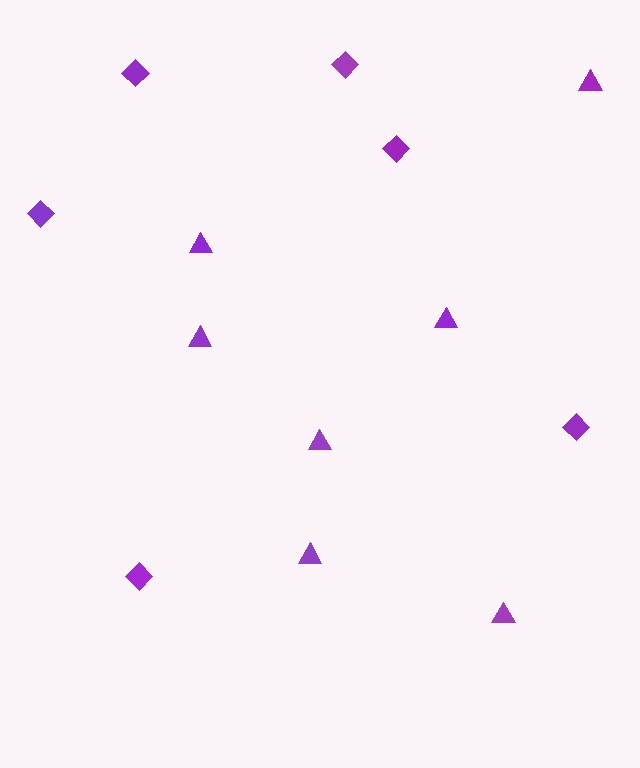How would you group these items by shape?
There are 2 groups: one group of diamonds (6) and one group of triangles (7).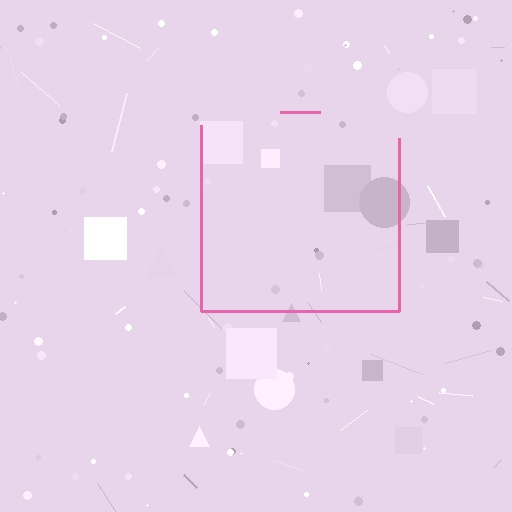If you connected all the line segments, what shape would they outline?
They would outline a square.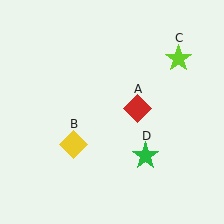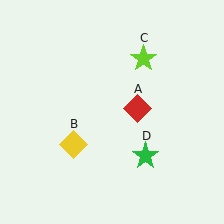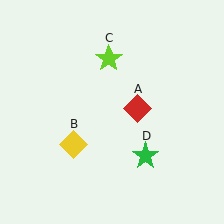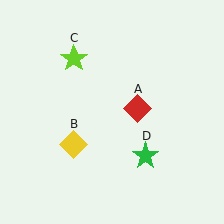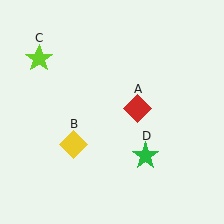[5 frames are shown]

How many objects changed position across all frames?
1 object changed position: lime star (object C).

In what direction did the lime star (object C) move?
The lime star (object C) moved left.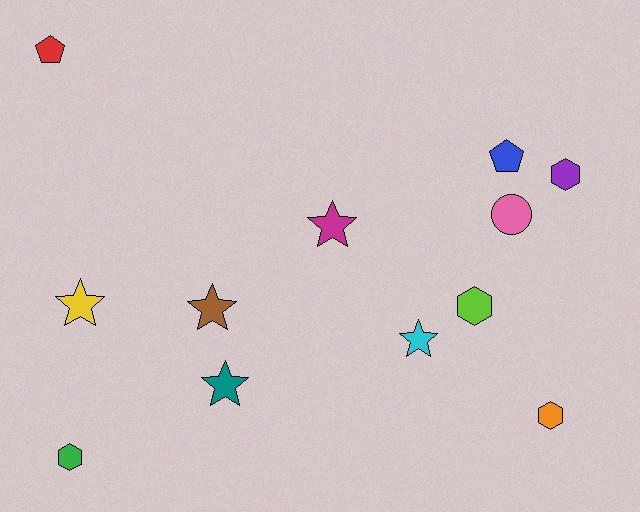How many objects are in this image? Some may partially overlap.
There are 12 objects.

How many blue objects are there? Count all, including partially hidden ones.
There is 1 blue object.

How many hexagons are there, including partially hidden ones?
There are 4 hexagons.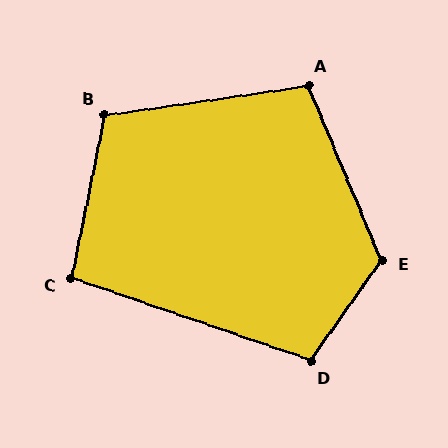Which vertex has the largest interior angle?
E, at approximately 122 degrees.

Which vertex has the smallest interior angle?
C, at approximately 98 degrees.